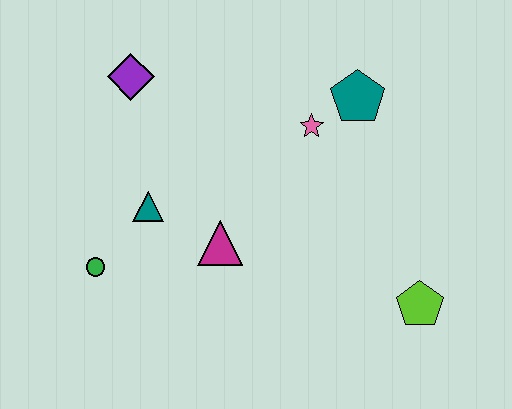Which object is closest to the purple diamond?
The teal triangle is closest to the purple diamond.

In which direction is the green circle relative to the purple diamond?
The green circle is below the purple diamond.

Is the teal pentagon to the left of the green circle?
No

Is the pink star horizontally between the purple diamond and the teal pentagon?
Yes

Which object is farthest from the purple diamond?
The lime pentagon is farthest from the purple diamond.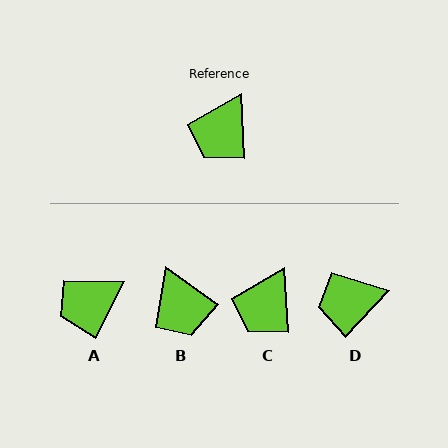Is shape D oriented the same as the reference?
No, it is off by about 46 degrees.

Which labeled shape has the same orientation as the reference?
C.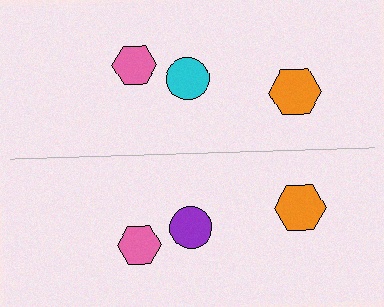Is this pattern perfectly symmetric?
No, the pattern is not perfectly symmetric. The purple circle on the bottom side breaks the symmetry — its mirror counterpart is cyan.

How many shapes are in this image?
There are 6 shapes in this image.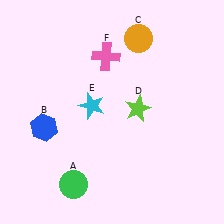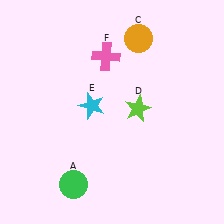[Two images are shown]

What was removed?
The blue hexagon (B) was removed in Image 2.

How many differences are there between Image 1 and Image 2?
There is 1 difference between the two images.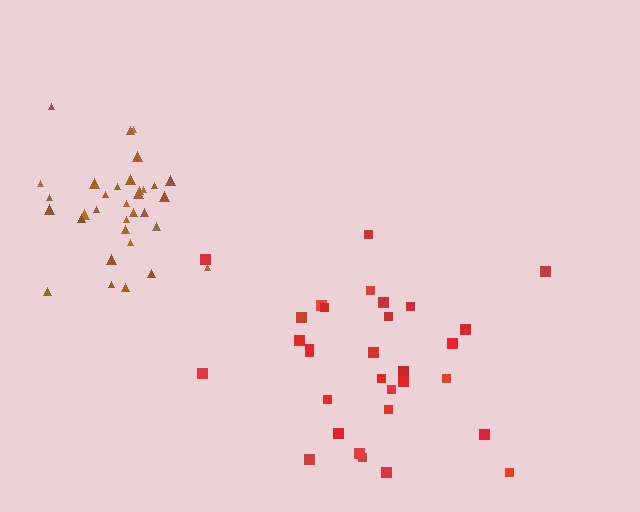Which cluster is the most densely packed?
Brown.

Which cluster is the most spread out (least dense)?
Red.